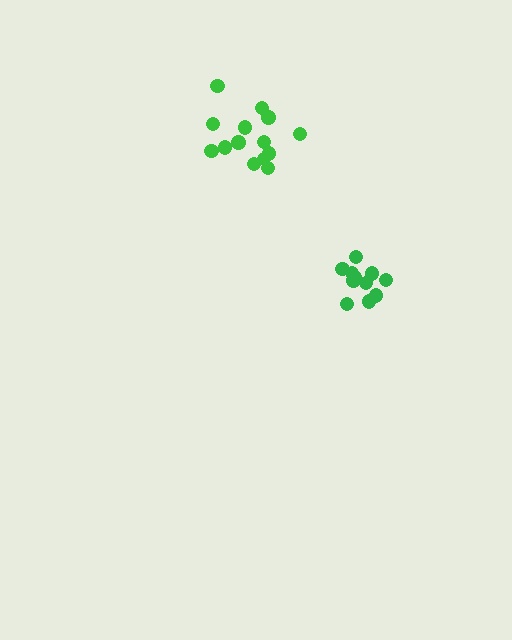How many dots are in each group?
Group 1: 11 dots, Group 2: 14 dots (25 total).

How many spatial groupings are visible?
There are 2 spatial groupings.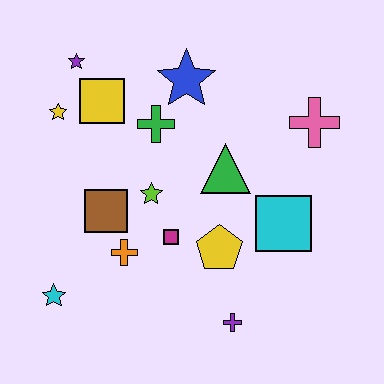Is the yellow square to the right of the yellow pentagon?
No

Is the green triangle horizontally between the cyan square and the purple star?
Yes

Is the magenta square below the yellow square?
Yes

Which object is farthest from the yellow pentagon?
The purple star is farthest from the yellow pentagon.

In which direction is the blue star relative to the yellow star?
The blue star is to the right of the yellow star.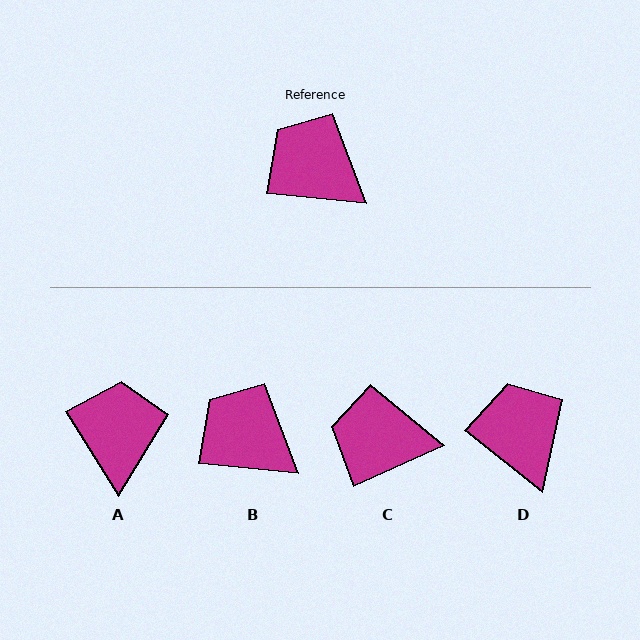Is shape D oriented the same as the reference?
No, it is off by about 33 degrees.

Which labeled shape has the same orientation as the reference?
B.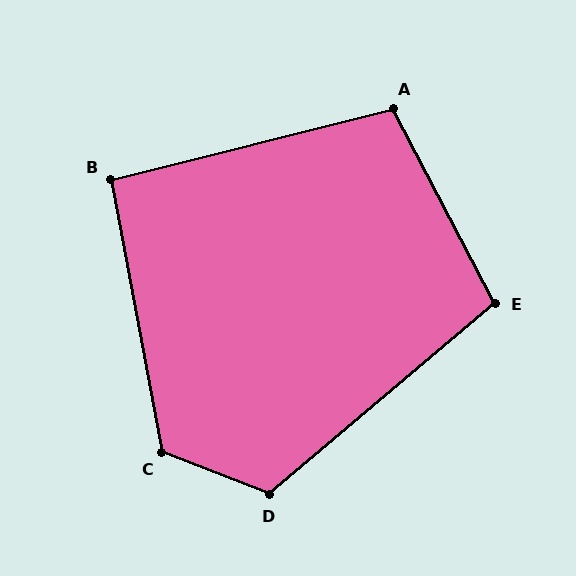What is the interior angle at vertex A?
Approximately 104 degrees (obtuse).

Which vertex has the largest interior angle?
C, at approximately 122 degrees.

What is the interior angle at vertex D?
Approximately 118 degrees (obtuse).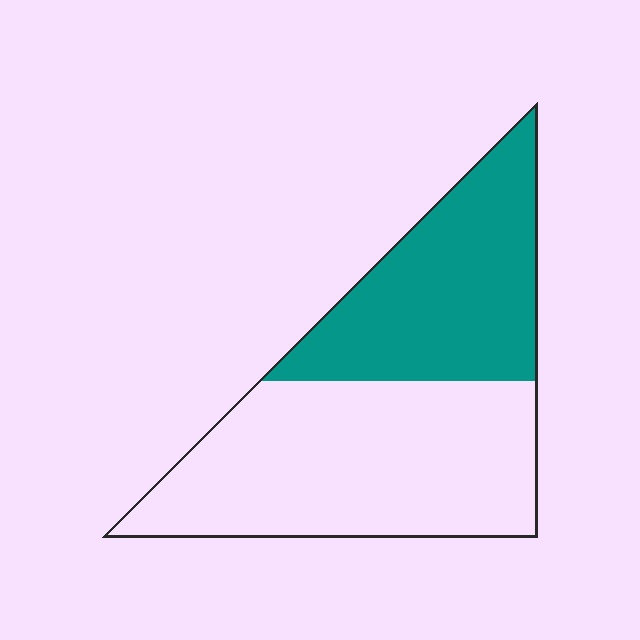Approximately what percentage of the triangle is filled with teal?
Approximately 40%.